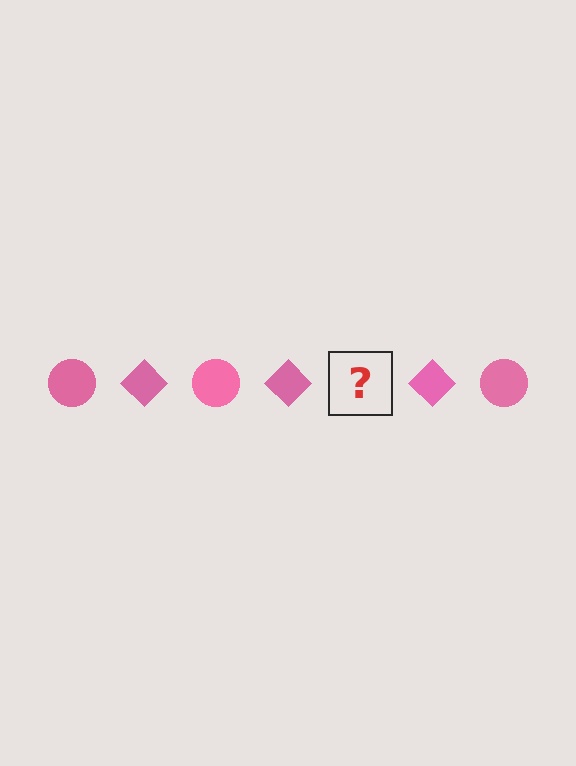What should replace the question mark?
The question mark should be replaced with a pink circle.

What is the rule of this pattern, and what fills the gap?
The rule is that the pattern cycles through circle, diamond shapes in pink. The gap should be filled with a pink circle.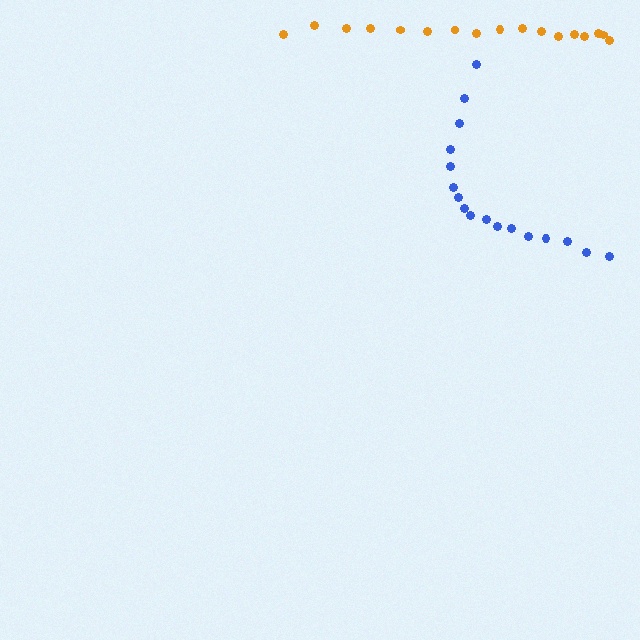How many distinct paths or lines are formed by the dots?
There are 2 distinct paths.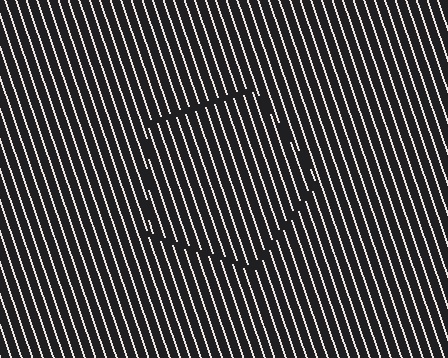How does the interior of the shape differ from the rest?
The interior of the shape contains the same grating, shifted by half a period — the contour is defined by the phase discontinuity where line-ends from the inner and outer gratings abut.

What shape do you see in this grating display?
An illusory pentagon. The interior of the shape contains the same grating, shifted by half a period — the contour is defined by the phase discontinuity where line-ends from the inner and outer gratings abut.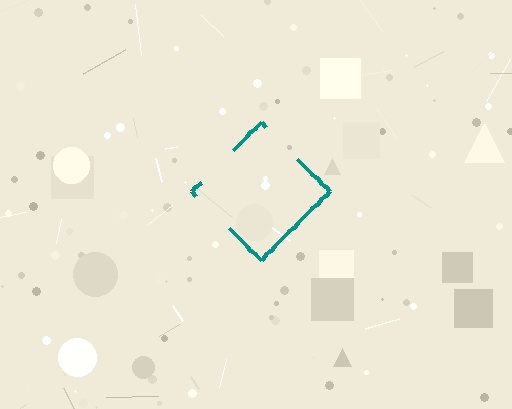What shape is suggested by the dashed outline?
The dashed outline suggests a diamond.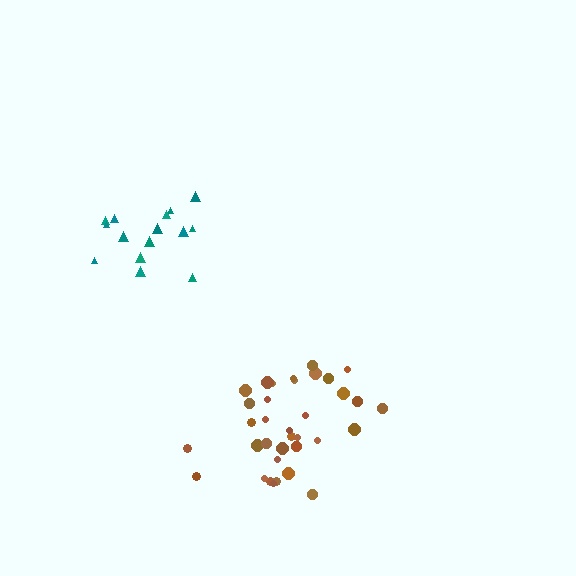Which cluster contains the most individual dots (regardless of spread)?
Brown (35).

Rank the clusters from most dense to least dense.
teal, brown.